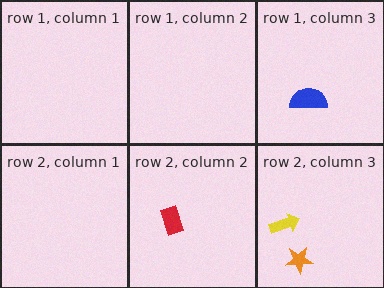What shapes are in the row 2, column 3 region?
The orange star, the yellow arrow.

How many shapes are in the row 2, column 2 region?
1.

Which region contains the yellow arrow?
The row 2, column 3 region.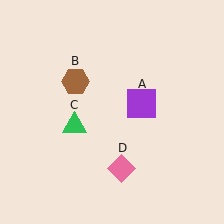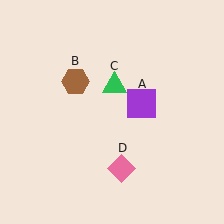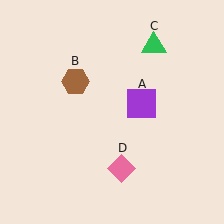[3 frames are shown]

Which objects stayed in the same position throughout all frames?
Purple square (object A) and brown hexagon (object B) and pink diamond (object D) remained stationary.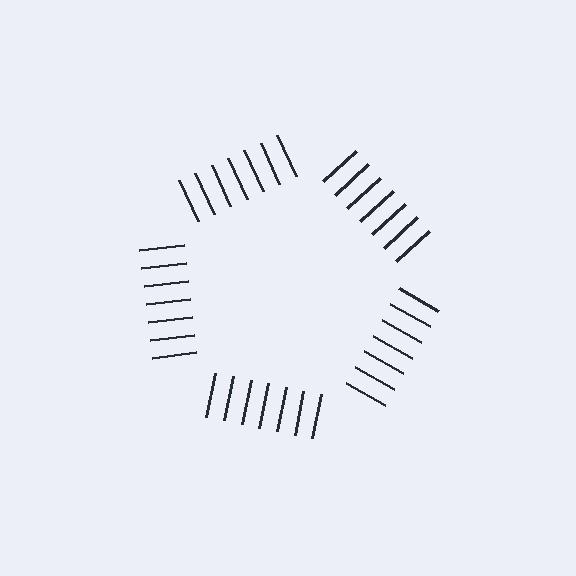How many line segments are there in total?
35 — 7 along each of the 5 edges.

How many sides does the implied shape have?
5 sides — the line-ends trace a pentagon.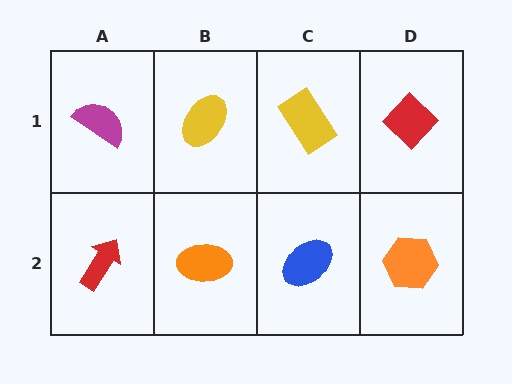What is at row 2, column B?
An orange ellipse.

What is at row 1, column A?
A magenta semicircle.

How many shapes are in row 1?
4 shapes.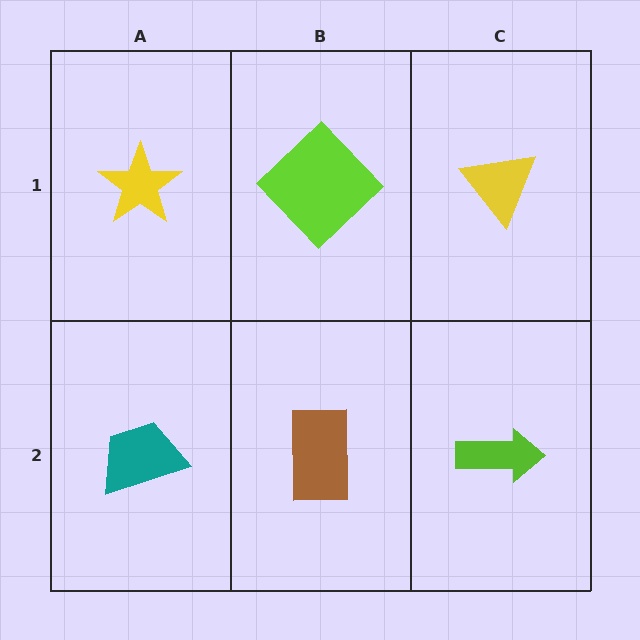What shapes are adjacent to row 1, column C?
A lime arrow (row 2, column C), a lime diamond (row 1, column B).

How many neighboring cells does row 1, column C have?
2.